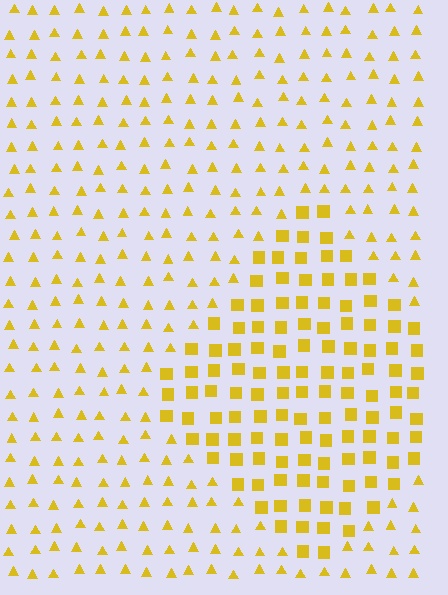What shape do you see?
I see a diamond.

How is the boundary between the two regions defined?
The boundary is defined by a change in element shape: squares inside vs. triangles outside. All elements share the same color and spacing.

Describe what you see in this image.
The image is filled with small yellow elements arranged in a uniform grid. A diamond-shaped region contains squares, while the surrounding area contains triangles. The boundary is defined purely by the change in element shape.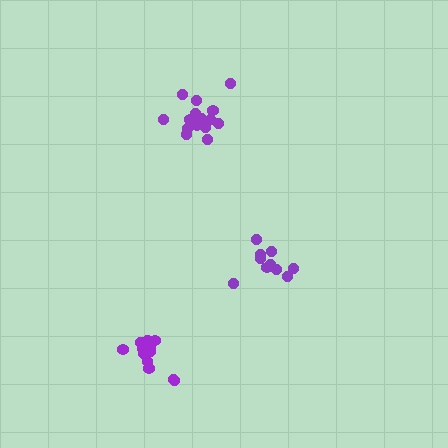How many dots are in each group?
Group 1: 14 dots, Group 2: 15 dots, Group 3: 10 dots (39 total).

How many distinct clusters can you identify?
There are 3 distinct clusters.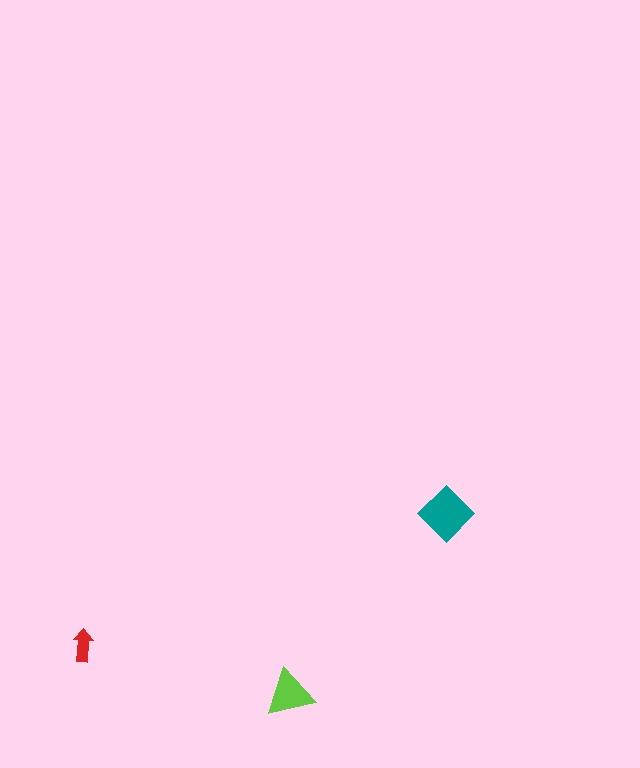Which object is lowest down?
The lime triangle is bottommost.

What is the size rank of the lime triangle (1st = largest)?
2nd.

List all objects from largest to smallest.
The teal diamond, the lime triangle, the red arrow.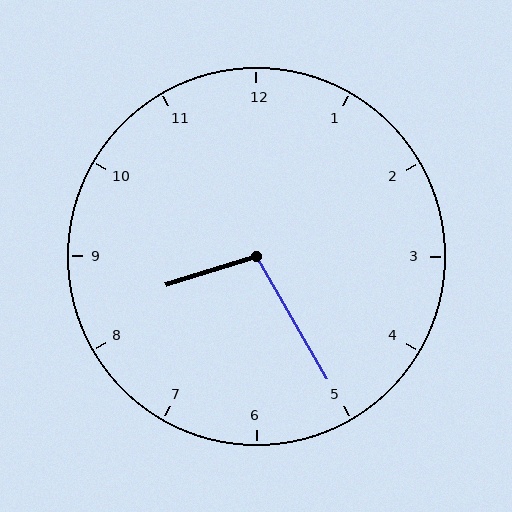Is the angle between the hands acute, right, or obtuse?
It is obtuse.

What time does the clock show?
8:25.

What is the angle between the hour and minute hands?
Approximately 102 degrees.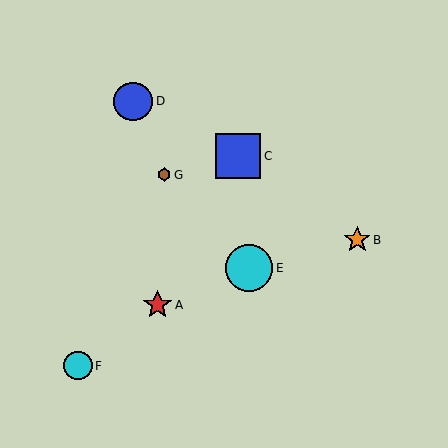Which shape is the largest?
The cyan circle (labeled E) is the largest.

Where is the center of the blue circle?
The center of the blue circle is at (133, 101).